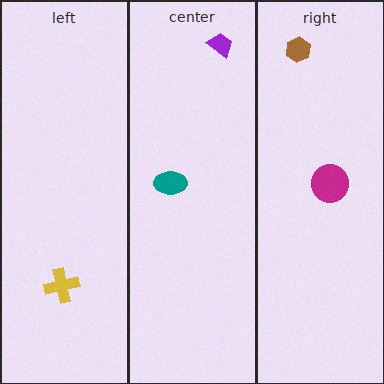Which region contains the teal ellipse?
The center region.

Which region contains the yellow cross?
The left region.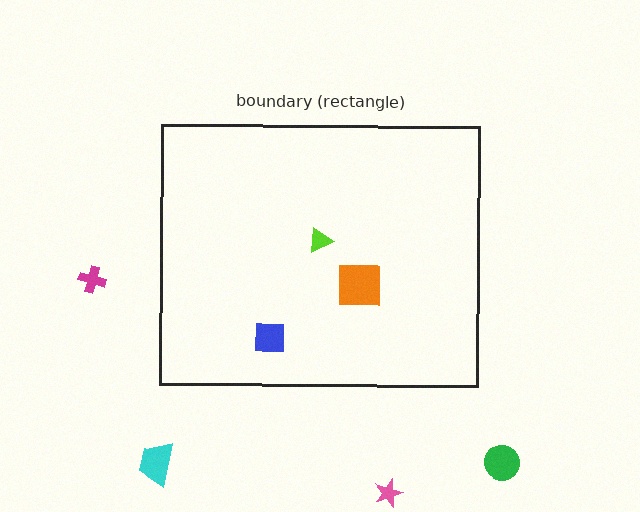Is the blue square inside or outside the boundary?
Inside.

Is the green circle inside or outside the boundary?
Outside.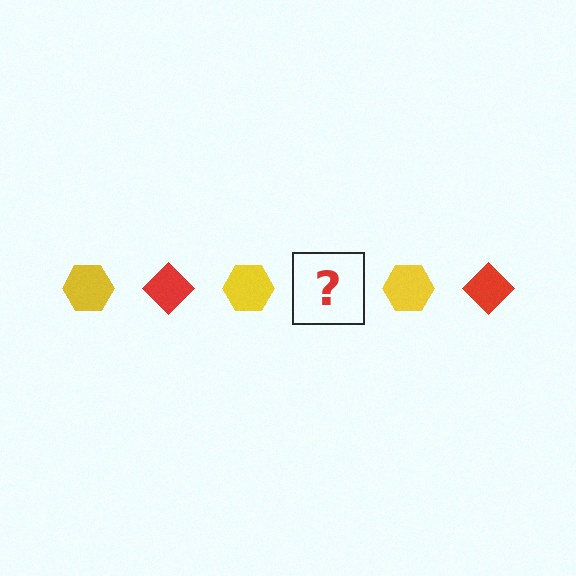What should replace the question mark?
The question mark should be replaced with a red diamond.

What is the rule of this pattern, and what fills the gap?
The rule is that the pattern alternates between yellow hexagon and red diamond. The gap should be filled with a red diamond.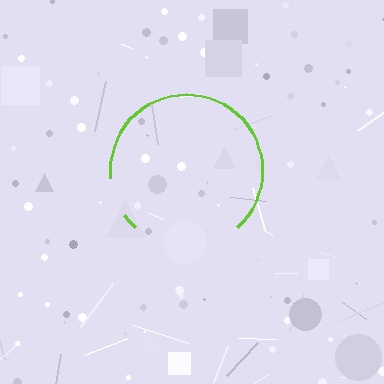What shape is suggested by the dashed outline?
The dashed outline suggests a circle.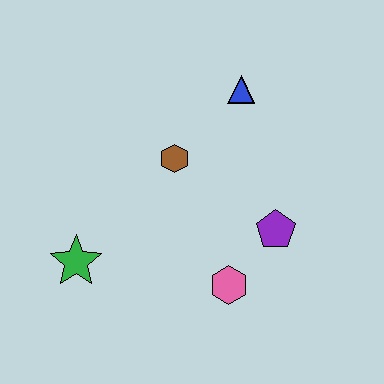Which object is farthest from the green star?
The blue triangle is farthest from the green star.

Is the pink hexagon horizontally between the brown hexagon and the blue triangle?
Yes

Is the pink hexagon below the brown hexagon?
Yes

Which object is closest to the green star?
The brown hexagon is closest to the green star.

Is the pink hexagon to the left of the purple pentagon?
Yes